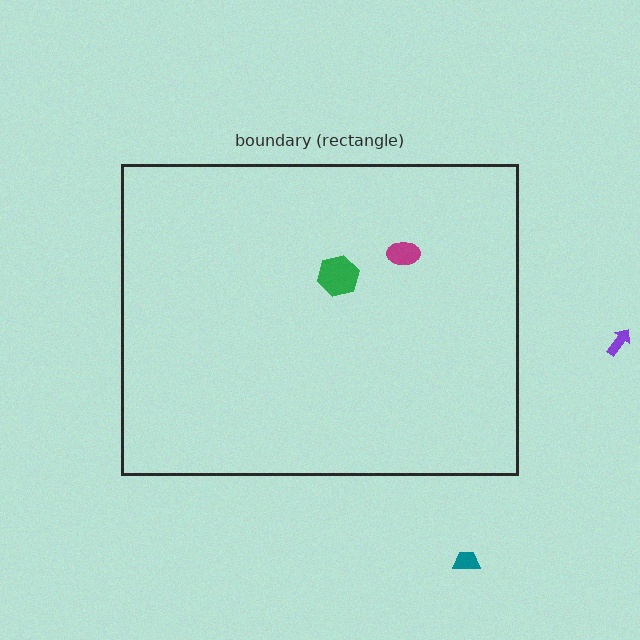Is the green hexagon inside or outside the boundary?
Inside.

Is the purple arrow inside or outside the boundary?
Outside.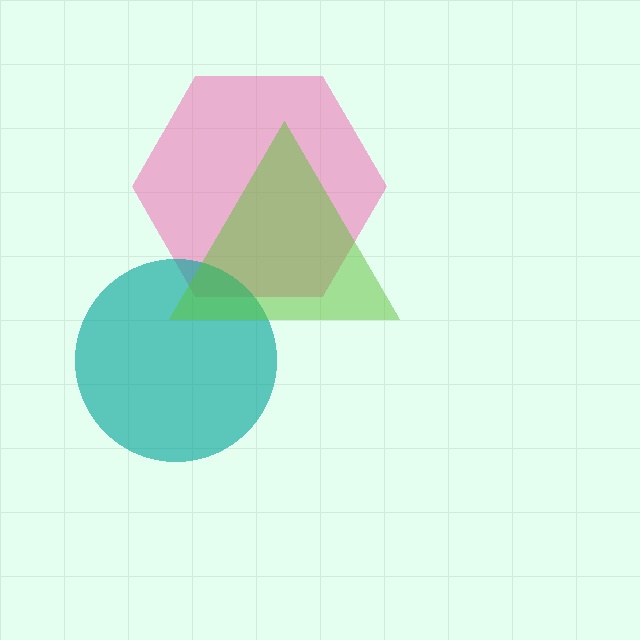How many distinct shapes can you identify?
There are 3 distinct shapes: a pink hexagon, a teal circle, a lime triangle.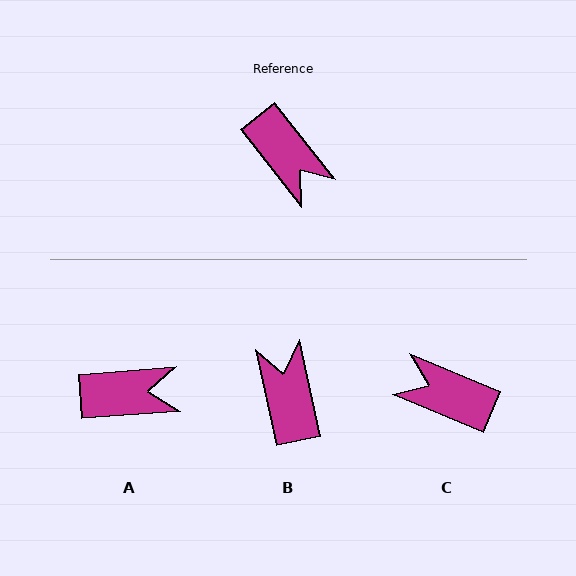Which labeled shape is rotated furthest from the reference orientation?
B, about 154 degrees away.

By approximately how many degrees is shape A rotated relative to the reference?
Approximately 56 degrees counter-clockwise.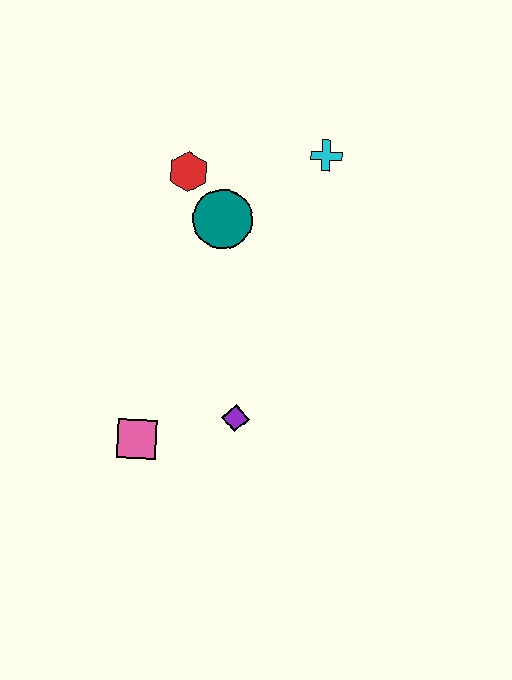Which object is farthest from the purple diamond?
The cyan cross is farthest from the purple diamond.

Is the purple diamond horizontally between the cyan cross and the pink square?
Yes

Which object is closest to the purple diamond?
The pink square is closest to the purple diamond.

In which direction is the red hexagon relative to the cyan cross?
The red hexagon is to the left of the cyan cross.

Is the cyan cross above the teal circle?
Yes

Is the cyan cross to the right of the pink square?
Yes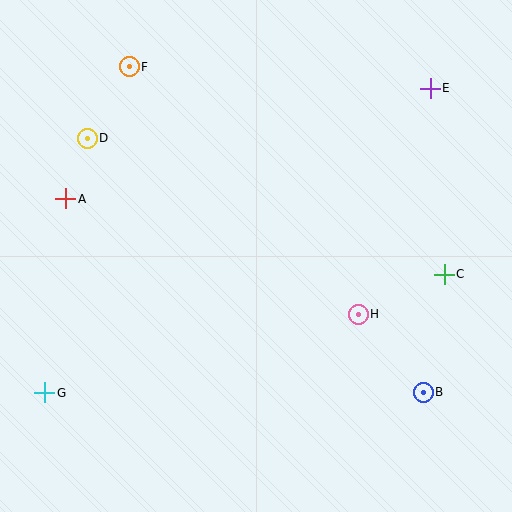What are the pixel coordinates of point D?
Point D is at (87, 138).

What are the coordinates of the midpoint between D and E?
The midpoint between D and E is at (259, 113).